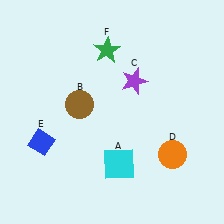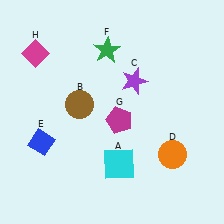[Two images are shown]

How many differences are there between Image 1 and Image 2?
There are 2 differences between the two images.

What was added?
A magenta pentagon (G), a magenta diamond (H) were added in Image 2.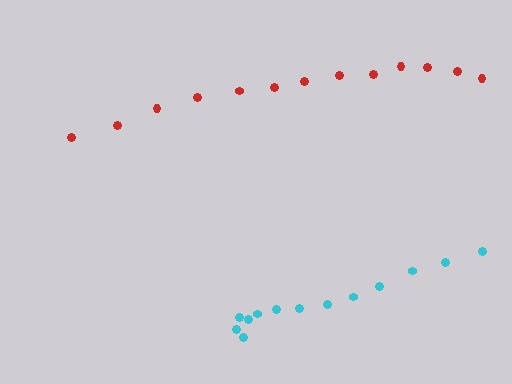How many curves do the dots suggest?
There are 2 distinct paths.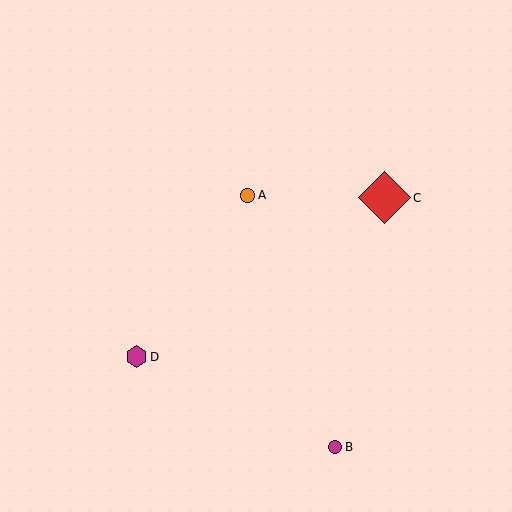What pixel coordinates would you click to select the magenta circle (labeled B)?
Click at (335, 447) to select the magenta circle B.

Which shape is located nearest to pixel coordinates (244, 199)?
The orange circle (labeled A) at (248, 195) is nearest to that location.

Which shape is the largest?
The red diamond (labeled C) is the largest.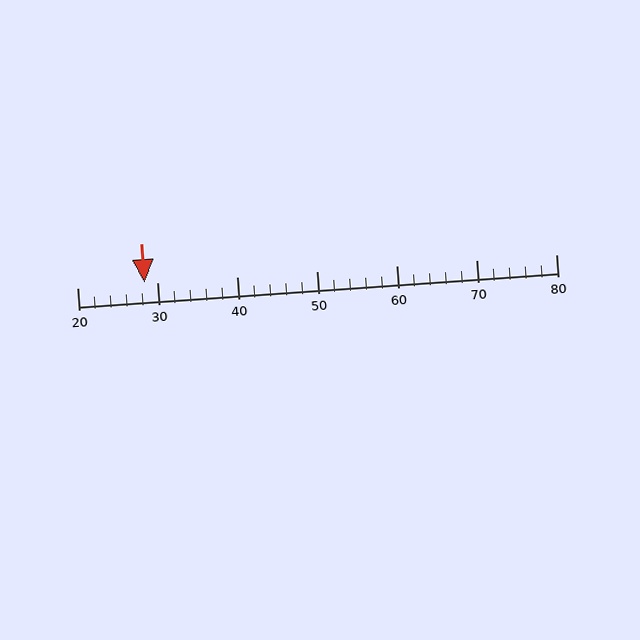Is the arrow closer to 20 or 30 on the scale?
The arrow is closer to 30.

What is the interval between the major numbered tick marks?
The major tick marks are spaced 10 units apart.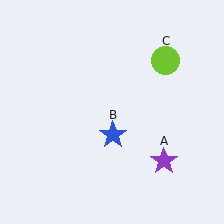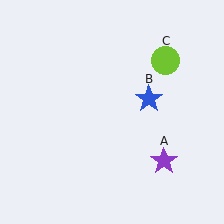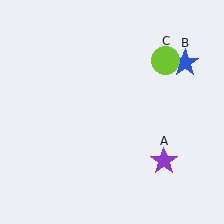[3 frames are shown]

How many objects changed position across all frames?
1 object changed position: blue star (object B).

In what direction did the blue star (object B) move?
The blue star (object B) moved up and to the right.